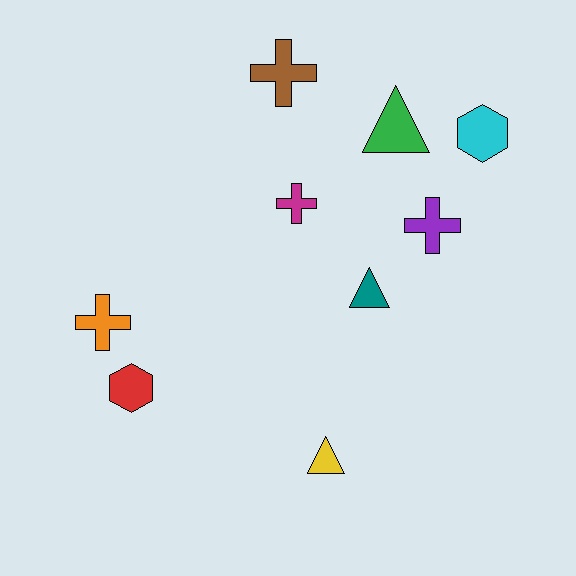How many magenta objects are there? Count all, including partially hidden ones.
There is 1 magenta object.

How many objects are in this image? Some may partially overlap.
There are 9 objects.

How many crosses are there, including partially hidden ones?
There are 4 crosses.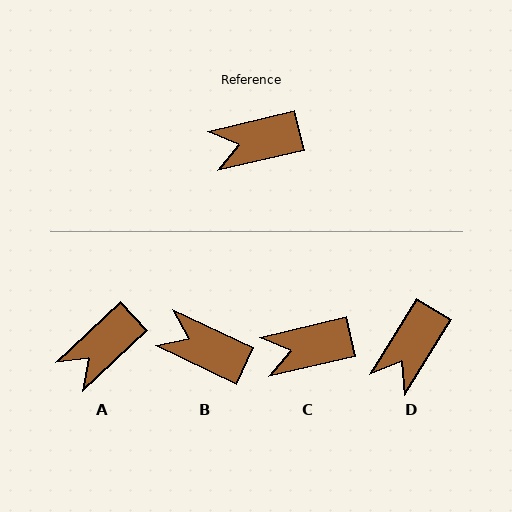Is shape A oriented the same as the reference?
No, it is off by about 30 degrees.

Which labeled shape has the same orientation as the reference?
C.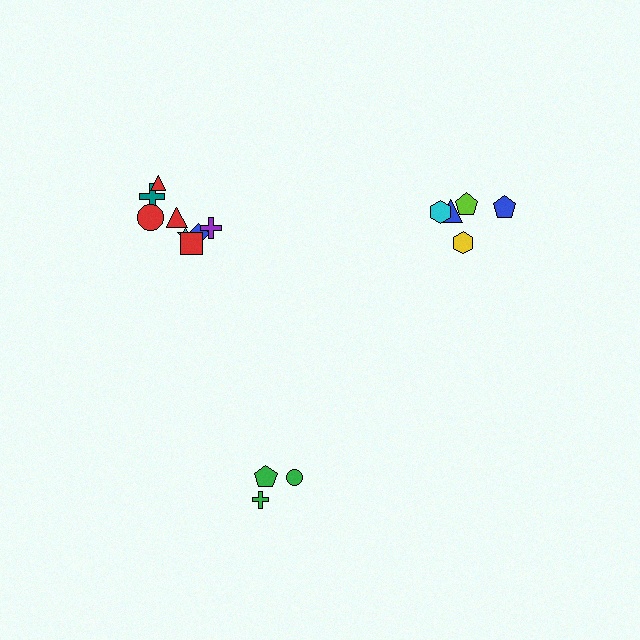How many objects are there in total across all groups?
There are 16 objects.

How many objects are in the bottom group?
There are 3 objects.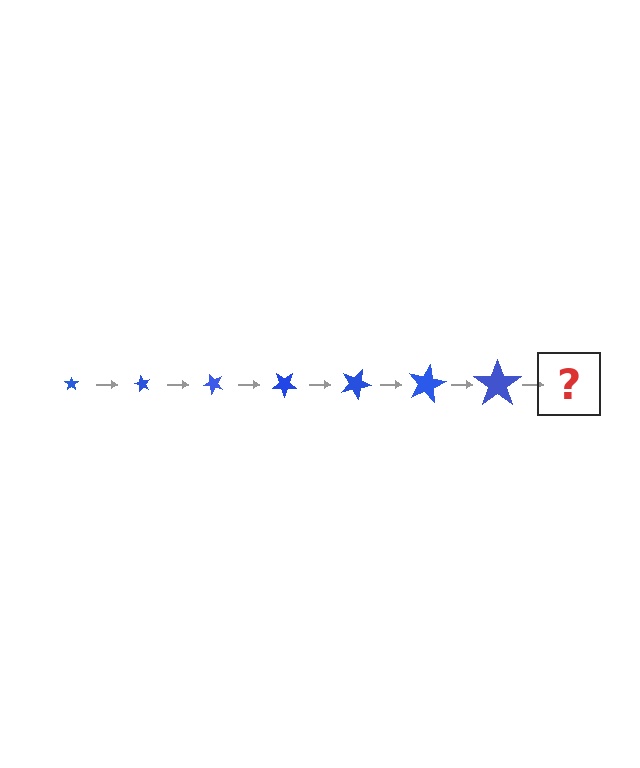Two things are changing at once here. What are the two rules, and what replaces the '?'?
The two rules are that the star grows larger each step and it rotates 60 degrees each step. The '?' should be a star, larger than the previous one and rotated 420 degrees from the start.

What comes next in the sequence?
The next element should be a star, larger than the previous one and rotated 420 degrees from the start.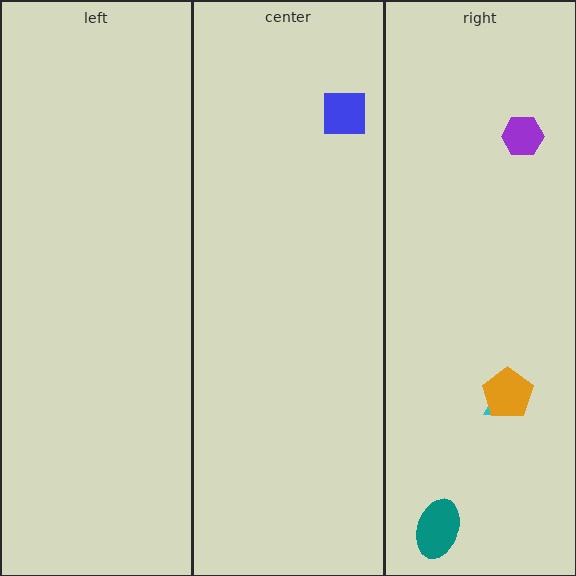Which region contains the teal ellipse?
The right region.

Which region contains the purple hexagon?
The right region.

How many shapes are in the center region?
1.